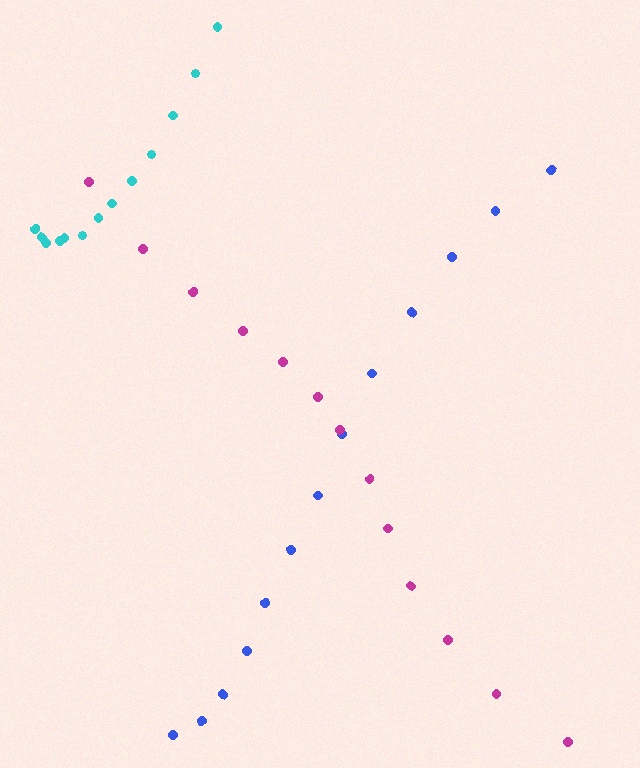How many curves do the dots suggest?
There are 3 distinct paths.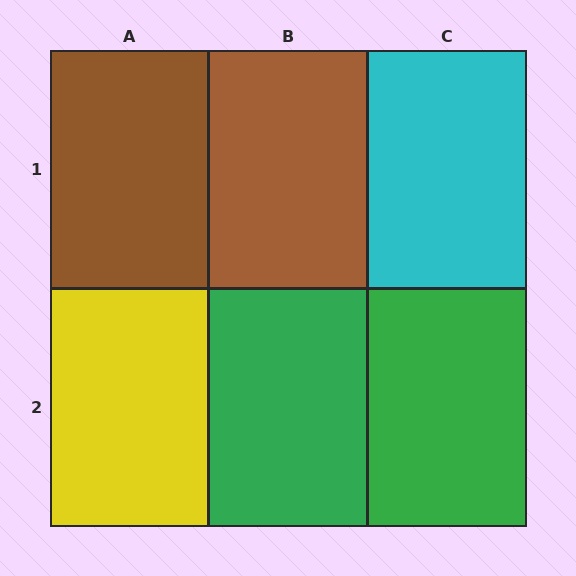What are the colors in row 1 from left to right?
Brown, brown, cyan.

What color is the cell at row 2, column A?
Yellow.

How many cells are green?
2 cells are green.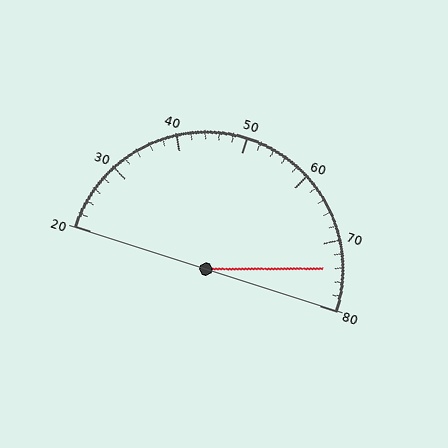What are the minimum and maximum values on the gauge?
The gauge ranges from 20 to 80.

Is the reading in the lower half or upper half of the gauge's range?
The reading is in the upper half of the range (20 to 80).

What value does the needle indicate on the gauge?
The needle indicates approximately 74.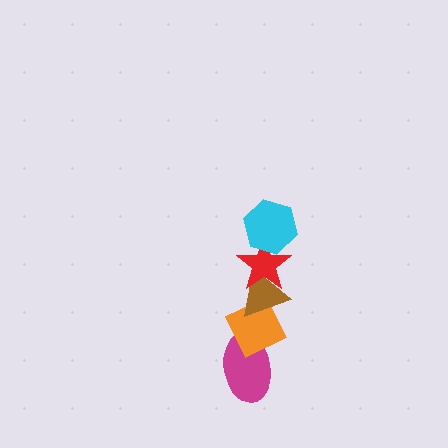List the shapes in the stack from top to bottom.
From top to bottom: the cyan hexagon, the red star, the brown triangle, the orange diamond, the magenta ellipse.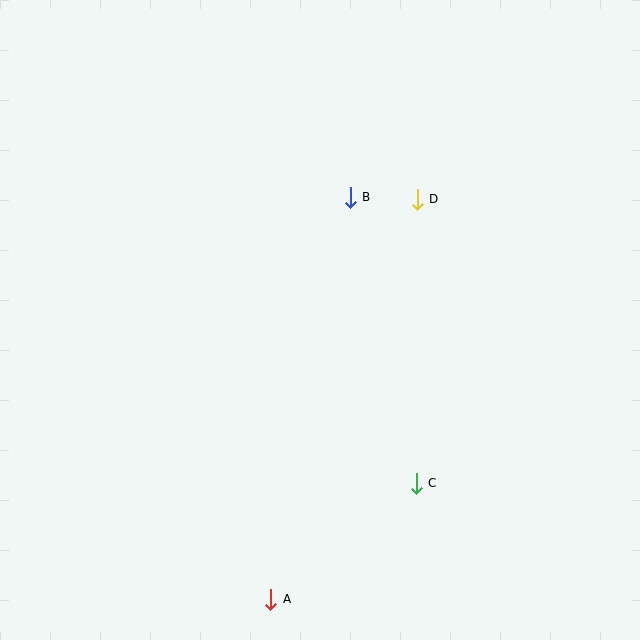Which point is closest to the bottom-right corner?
Point C is closest to the bottom-right corner.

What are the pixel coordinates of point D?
Point D is at (417, 199).